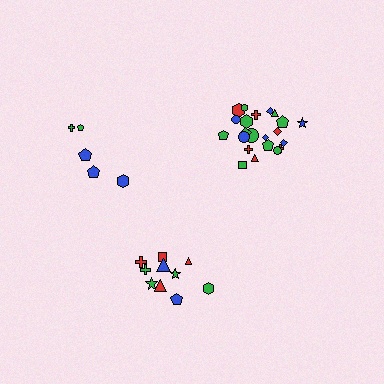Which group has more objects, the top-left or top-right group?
The top-right group.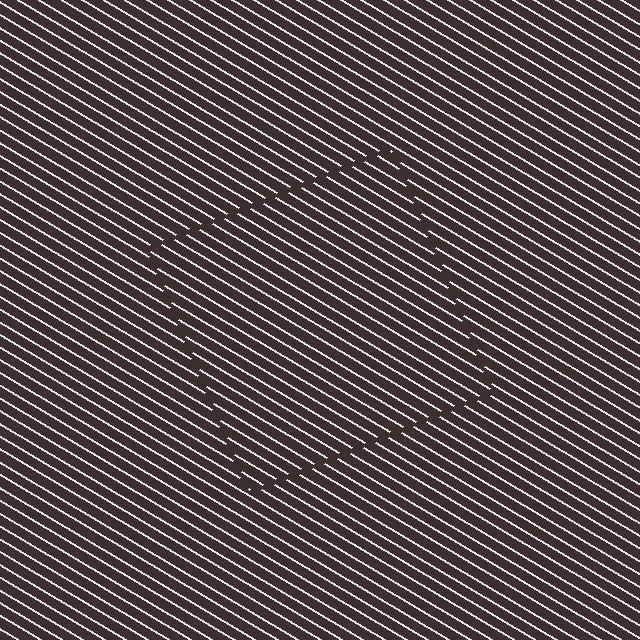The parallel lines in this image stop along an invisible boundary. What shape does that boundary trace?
An illusory square. The interior of the shape contains the same grating, shifted by half a period — the contour is defined by the phase discontinuity where line-ends from the inner and outer gratings abut.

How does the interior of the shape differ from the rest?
The interior of the shape contains the same grating, shifted by half a period — the contour is defined by the phase discontinuity where line-ends from the inner and outer gratings abut.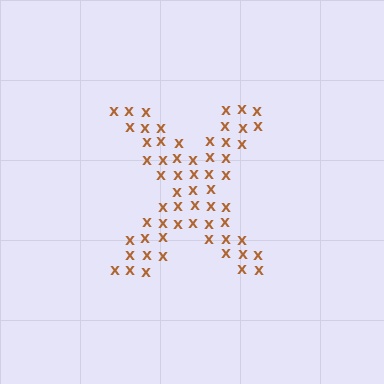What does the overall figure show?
The overall figure shows the letter X.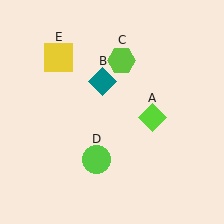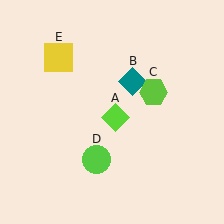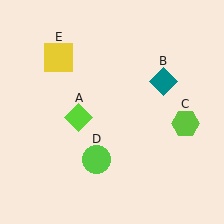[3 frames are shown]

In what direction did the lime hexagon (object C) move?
The lime hexagon (object C) moved down and to the right.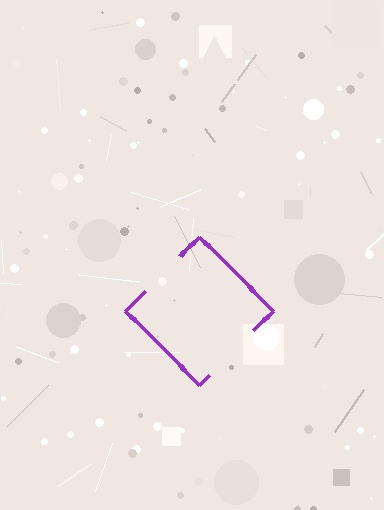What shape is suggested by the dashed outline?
The dashed outline suggests a diamond.